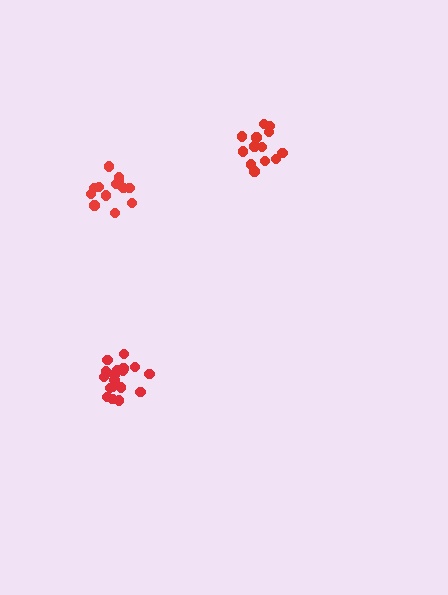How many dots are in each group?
Group 1: 13 dots, Group 2: 18 dots, Group 3: 13 dots (44 total).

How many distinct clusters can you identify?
There are 3 distinct clusters.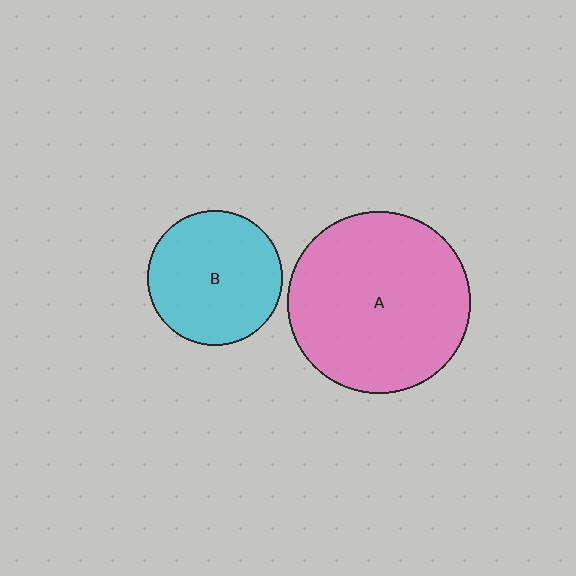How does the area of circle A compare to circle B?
Approximately 1.8 times.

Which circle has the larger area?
Circle A (pink).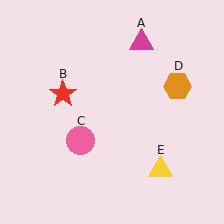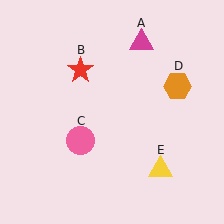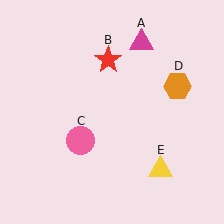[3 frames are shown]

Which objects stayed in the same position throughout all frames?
Magenta triangle (object A) and pink circle (object C) and orange hexagon (object D) and yellow triangle (object E) remained stationary.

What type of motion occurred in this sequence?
The red star (object B) rotated clockwise around the center of the scene.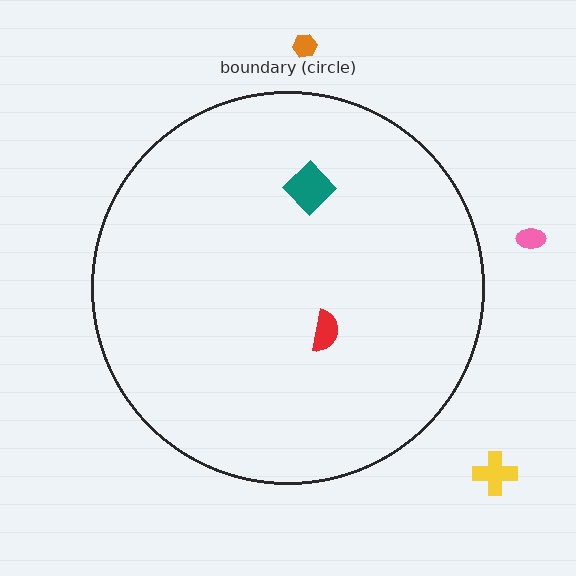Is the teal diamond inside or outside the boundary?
Inside.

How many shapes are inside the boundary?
2 inside, 3 outside.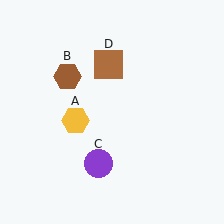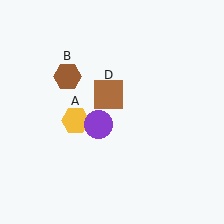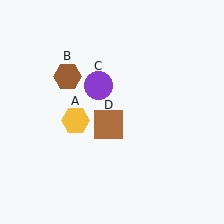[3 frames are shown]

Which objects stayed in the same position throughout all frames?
Yellow hexagon (object A) and brown hexagon (object B) remained stationary.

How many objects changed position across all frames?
2 objects changed position: purple circle (object C), brown square (object D).